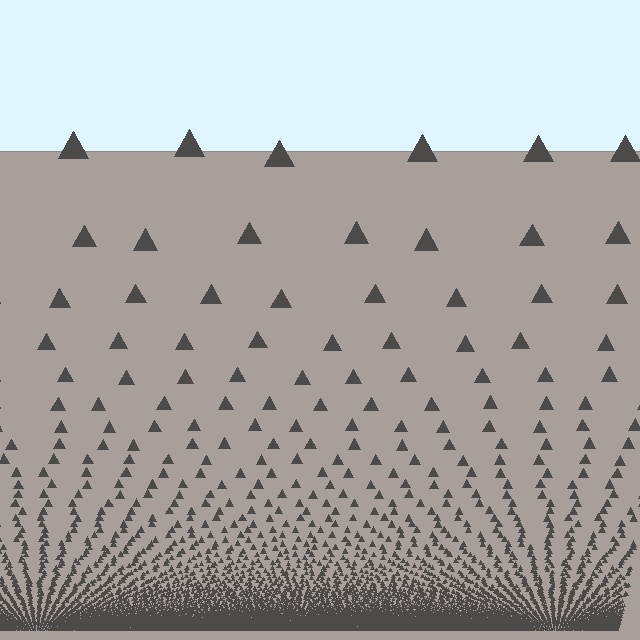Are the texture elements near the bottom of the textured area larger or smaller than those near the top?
Smaller. The gradient is inverted — elements near the bottom are smaller and denser.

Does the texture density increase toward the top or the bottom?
Density increases toward the bottom.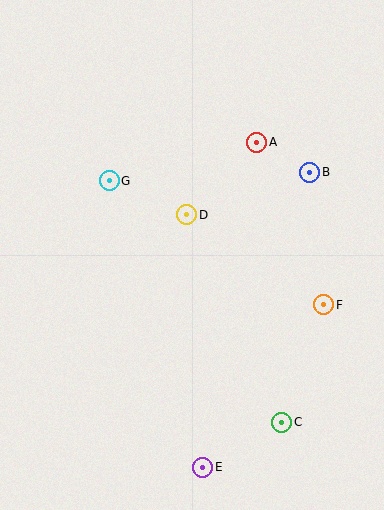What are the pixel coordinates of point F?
Point F is at (324, 305).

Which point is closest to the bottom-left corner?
Point E is closest to the bottom-left corner.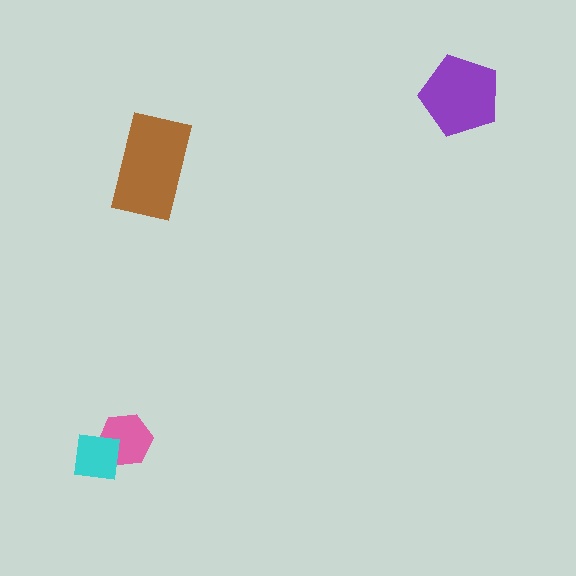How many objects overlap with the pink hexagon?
1 object overlaps with the pink hexagon.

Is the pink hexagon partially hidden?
Yes, it is partially covered by another shape.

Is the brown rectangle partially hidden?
No, no other shape covers it.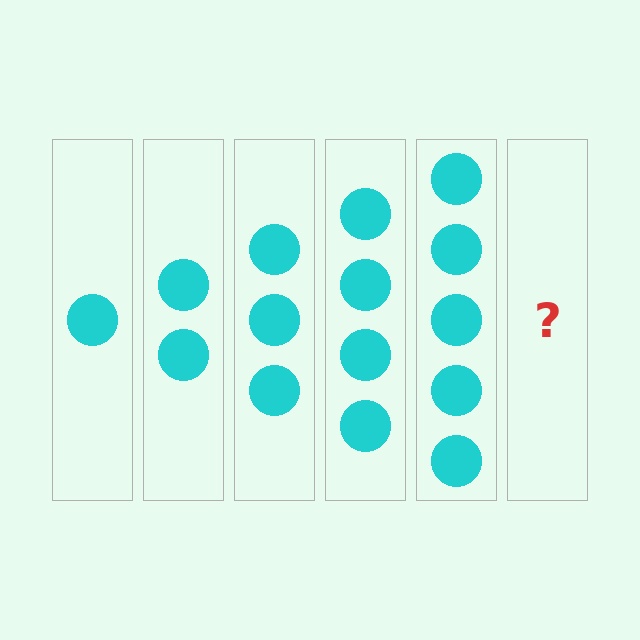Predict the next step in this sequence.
The next step is 6 circles.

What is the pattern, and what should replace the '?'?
The pattern is that each step adds one more circle. The '?' should be 6 circles.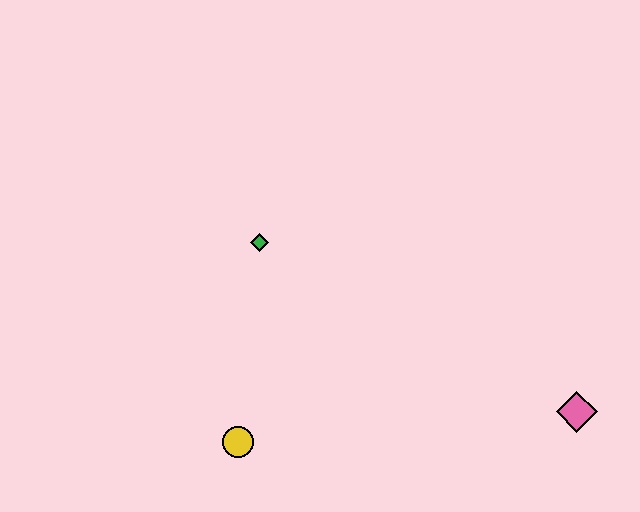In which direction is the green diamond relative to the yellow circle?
The green diamond is above the yellow circle.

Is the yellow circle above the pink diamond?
No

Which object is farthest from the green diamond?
The pink diamond is farthest from the green diamond.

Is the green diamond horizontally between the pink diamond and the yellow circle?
Yes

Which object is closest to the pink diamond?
The yellow circle is closest to the pink diamond.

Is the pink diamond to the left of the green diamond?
No